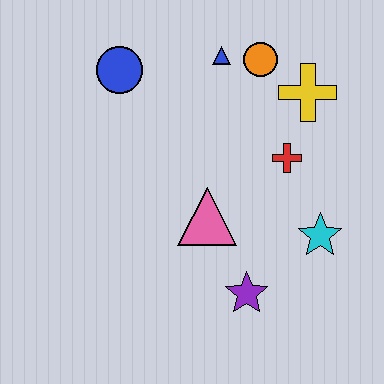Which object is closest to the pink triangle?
The purple star is closest to the pink triangle.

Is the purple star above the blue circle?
No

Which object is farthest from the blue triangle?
The purple star is farthest from the blue triangle.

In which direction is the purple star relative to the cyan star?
The purple star is to the left of the cyan star.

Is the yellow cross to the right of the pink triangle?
Yes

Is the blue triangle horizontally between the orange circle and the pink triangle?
Yes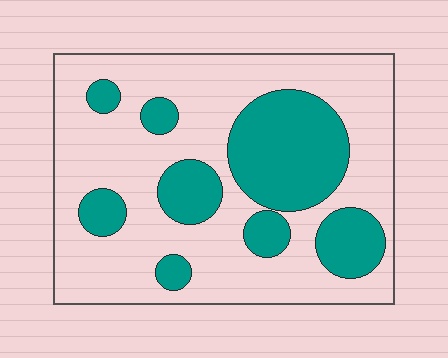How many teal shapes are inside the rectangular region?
8.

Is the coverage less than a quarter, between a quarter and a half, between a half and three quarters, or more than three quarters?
Between a quarter and a half.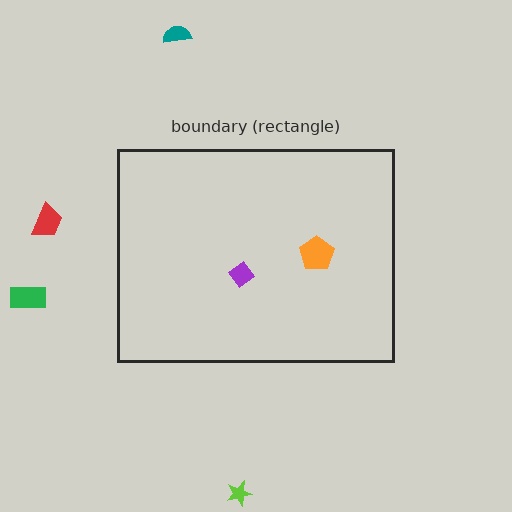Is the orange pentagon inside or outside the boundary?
Inside.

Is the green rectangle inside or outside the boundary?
Outside.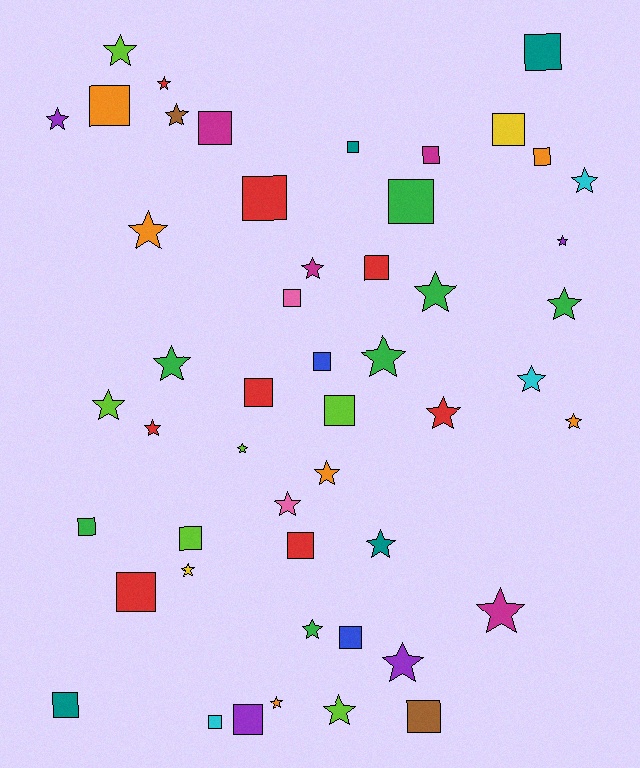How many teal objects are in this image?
There are 4 teal objects.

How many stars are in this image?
There are 27 stars.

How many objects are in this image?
There are 50 objects.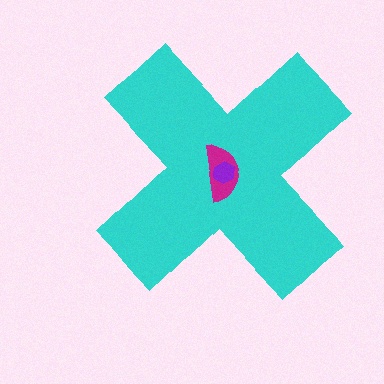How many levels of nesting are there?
3.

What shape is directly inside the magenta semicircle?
The purple hexagon.